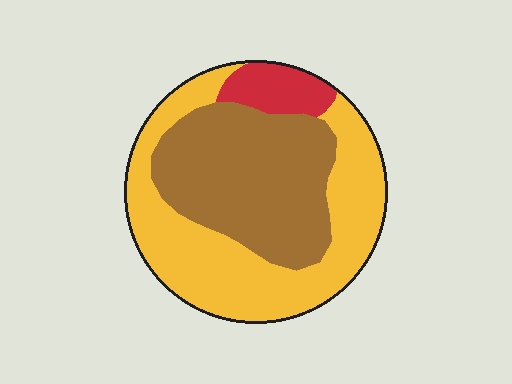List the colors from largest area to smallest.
From largest to smallest: yellow, brown, red.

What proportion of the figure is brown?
Brown takes up about two fifths (2/5) of the figure.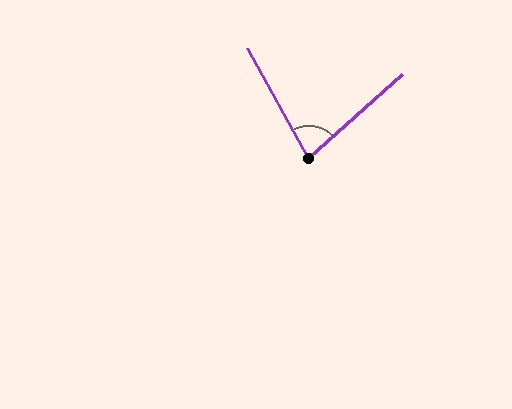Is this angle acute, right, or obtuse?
It is acute.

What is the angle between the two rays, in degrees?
Approximately 77 degrees.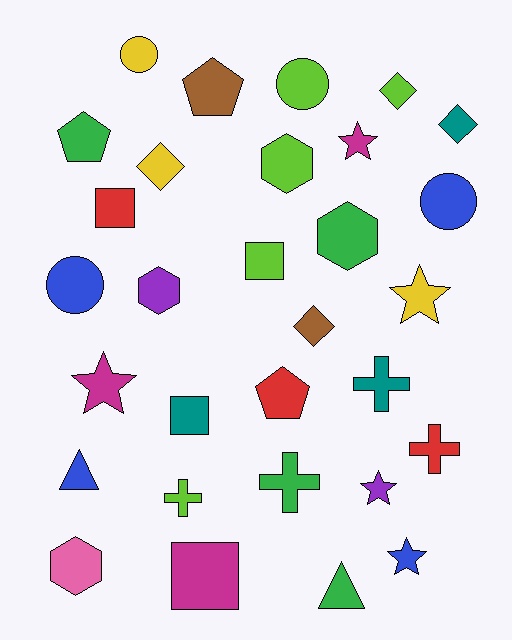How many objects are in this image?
There are 30 objects.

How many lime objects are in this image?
There are 5 lime objects.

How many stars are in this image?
There are 5 stars.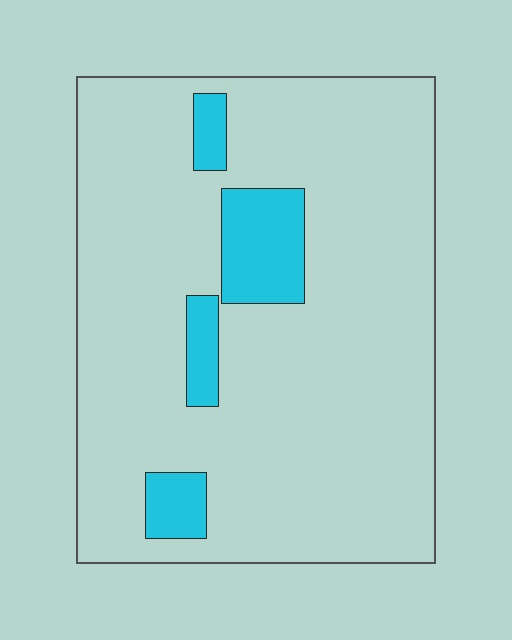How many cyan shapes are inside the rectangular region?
4.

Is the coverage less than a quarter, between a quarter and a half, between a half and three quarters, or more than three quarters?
Less than a quarter.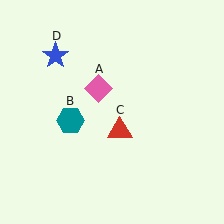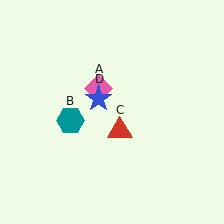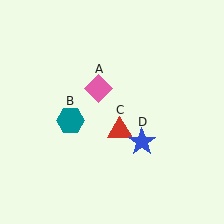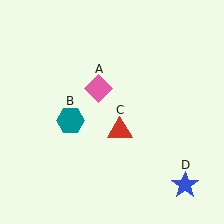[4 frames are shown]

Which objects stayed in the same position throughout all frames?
Pink diamond (object A) and teal hexagon (object B) and red triangle (object C) remained stationary.